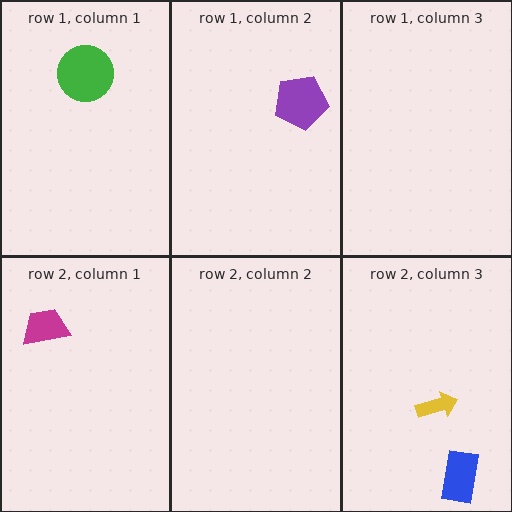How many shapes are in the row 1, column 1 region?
1.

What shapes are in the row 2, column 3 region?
The yellow arrow, the blue rectangle.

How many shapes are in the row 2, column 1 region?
1.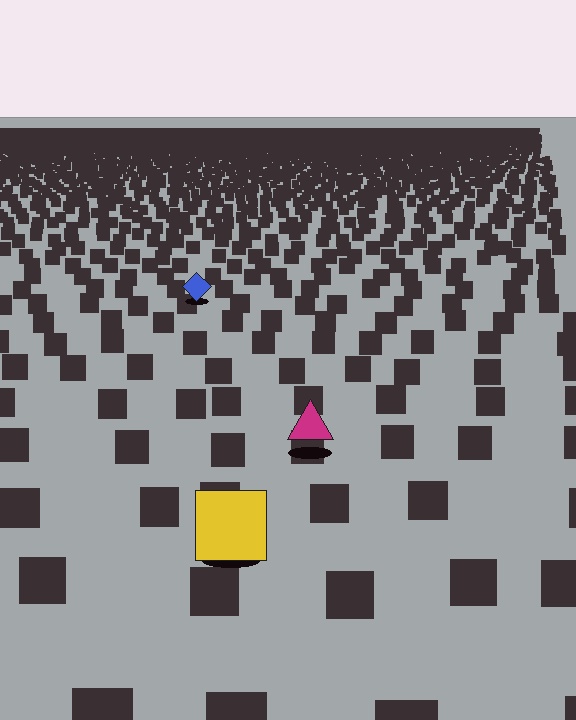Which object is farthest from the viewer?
The blue diamond is farthest from the viewer. It appears smaller and the ground texture around it is denser.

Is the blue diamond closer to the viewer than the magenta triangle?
No. The magenta triangle is closer — you can tell from the texture gradient: the ground texture is coarser near it.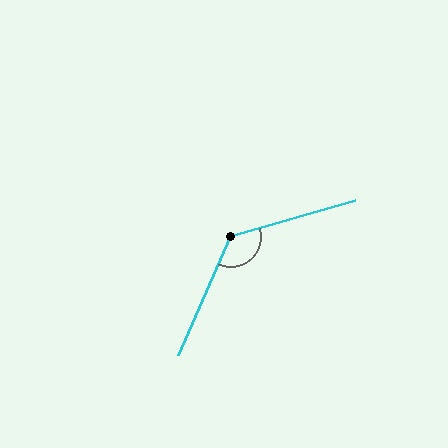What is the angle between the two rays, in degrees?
Approximately 130 degrees.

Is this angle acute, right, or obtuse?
It is obtuse.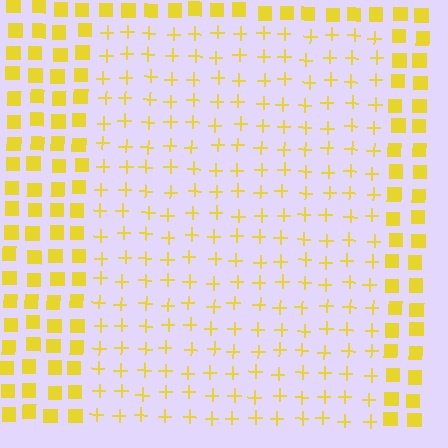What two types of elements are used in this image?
The image uses plus signs inside the rectangle region and squares outside it.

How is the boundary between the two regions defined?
The boundary is defined by a change in element shape: plus signs inside vs. squares outside. All elements share the same color and spacing.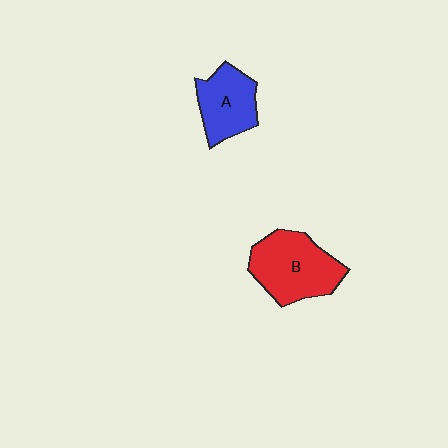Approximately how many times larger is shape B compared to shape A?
Approximately 1.4 times.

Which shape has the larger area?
Shape B (red).